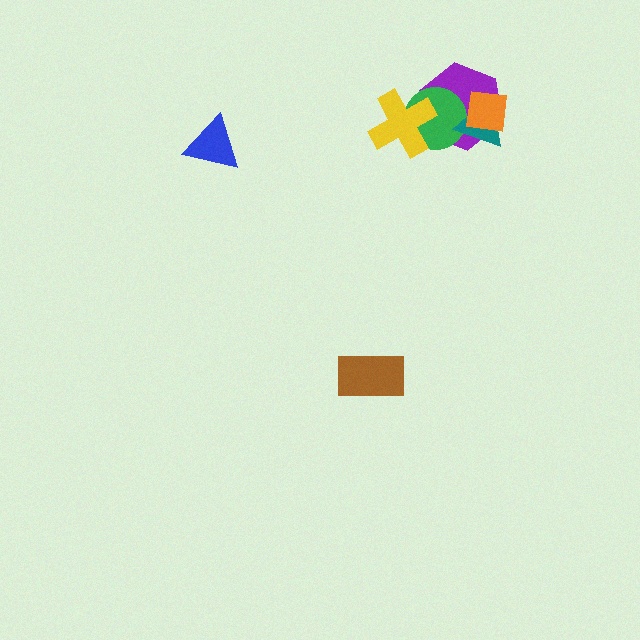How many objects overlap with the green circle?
3 objects overlap with the green circle.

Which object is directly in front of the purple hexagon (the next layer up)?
The green circle is directly in front of the purple hexagon.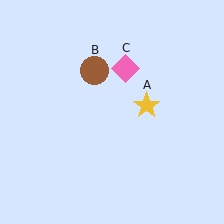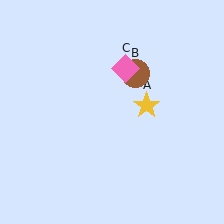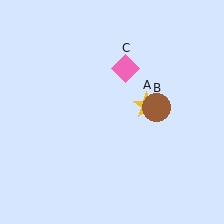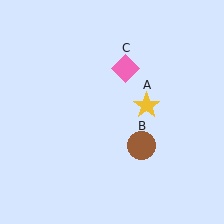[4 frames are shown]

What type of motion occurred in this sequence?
The brown circle (object B) rotated clockwise around the center of the scene.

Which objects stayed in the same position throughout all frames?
Yellow star (object A) and pink diamond (object C) remained stationary.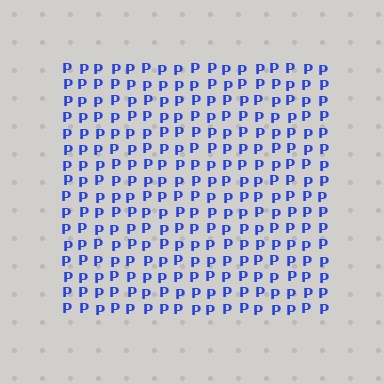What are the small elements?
The small elements are letter P's.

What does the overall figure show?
The overall figure shows a square.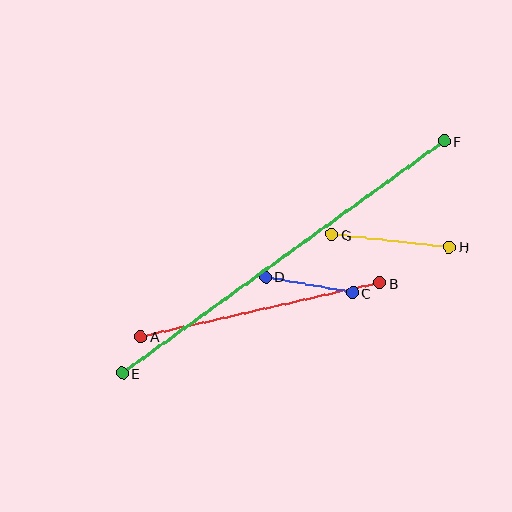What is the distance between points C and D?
The distance is approximately 89 pixels.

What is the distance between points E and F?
The distance is approximately 397 pixels.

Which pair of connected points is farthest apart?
Points E and F are farthest apart.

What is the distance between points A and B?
The distance is approximately 245 pixels.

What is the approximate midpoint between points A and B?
The midpoint is at approximately (260, 310) pixels.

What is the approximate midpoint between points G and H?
The midpoint is at approximately (391, 241) pixels.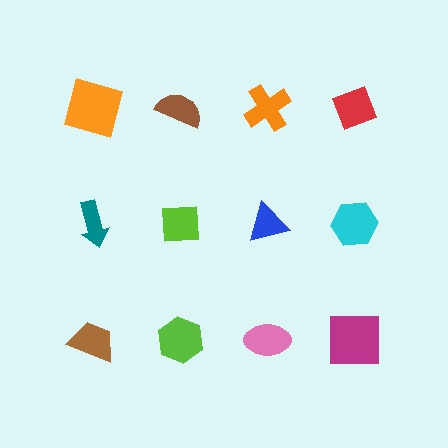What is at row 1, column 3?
An orange cross.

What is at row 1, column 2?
A brown semicircle.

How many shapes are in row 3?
4 shapes.